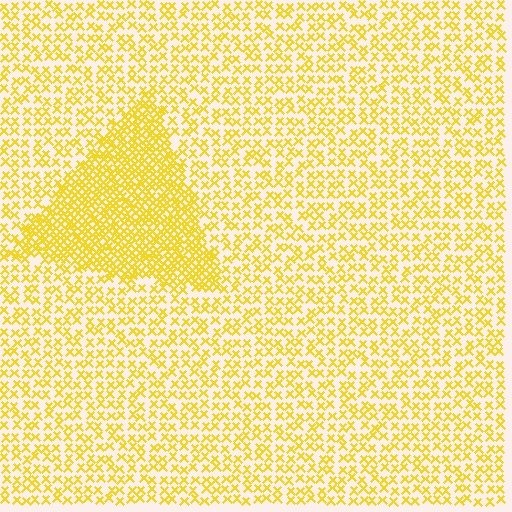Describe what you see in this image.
The image contains small yellow elements arranged at two different densities. A triangle-shaped region is visible where the elements are more densely packed than the surrounding area.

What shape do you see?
I see a triangle.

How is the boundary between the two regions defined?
The boundary is defined by a change in element density (approximately 2.2x ratio). All elements are the same color, size, and shape.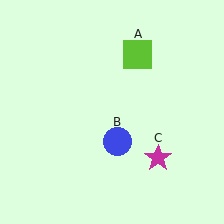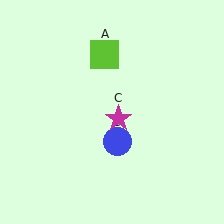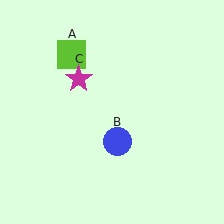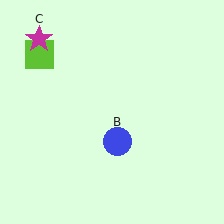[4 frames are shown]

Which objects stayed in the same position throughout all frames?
Blue circle (object B) remained stationary.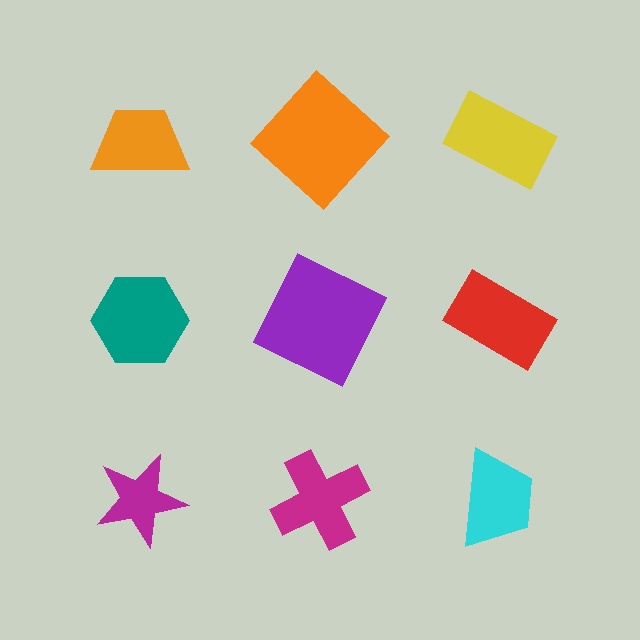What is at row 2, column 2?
A purple square.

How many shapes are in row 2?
3 shapes.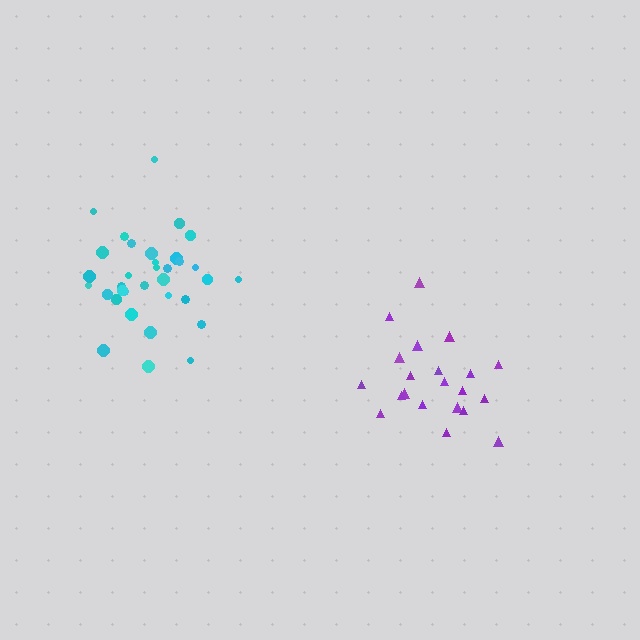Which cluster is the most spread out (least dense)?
Purple.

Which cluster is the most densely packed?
Cyan.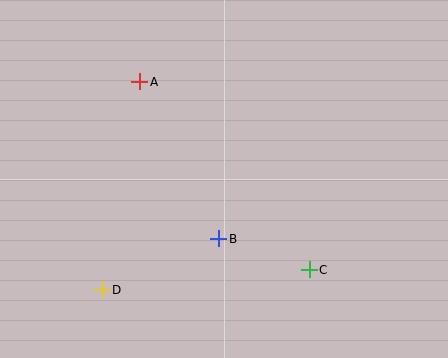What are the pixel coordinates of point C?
Point C is at (309, 270).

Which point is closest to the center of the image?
Point B at (219, 239) is closest to the center.